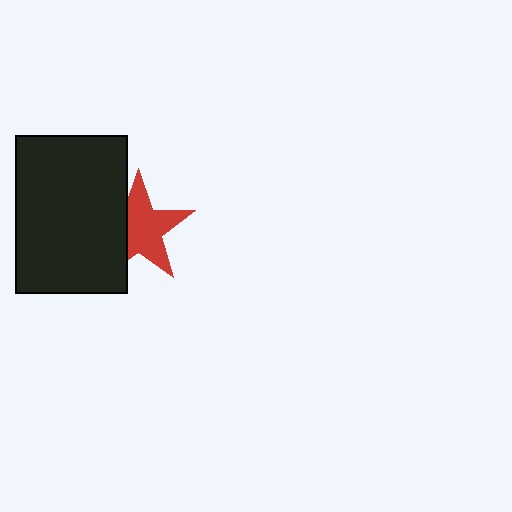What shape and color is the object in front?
The object in front is a black rectangle.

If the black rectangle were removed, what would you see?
You would see the complete red star.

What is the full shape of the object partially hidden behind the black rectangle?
The partially hidden object is a red star.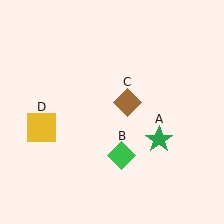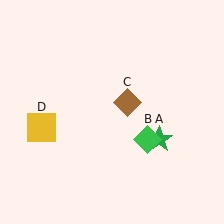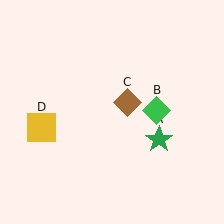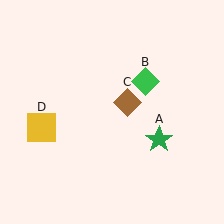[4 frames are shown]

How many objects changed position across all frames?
1 object changed position: green diamond (object B).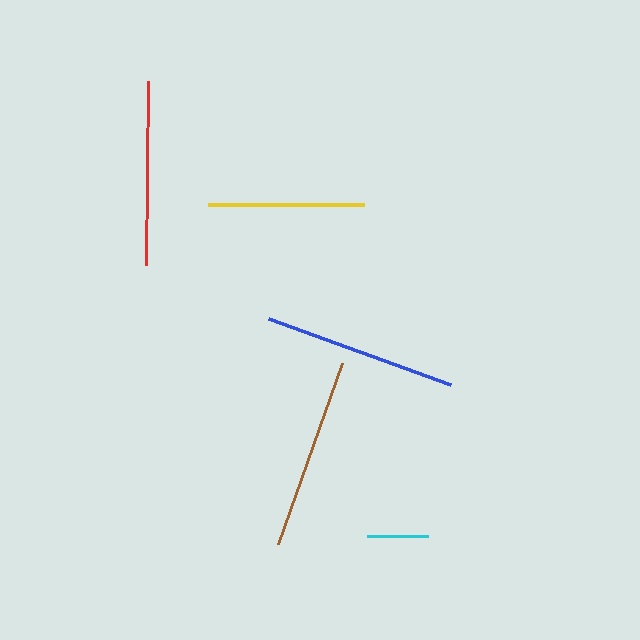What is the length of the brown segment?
The brown segment is approximately 192 pixels long.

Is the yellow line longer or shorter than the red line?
The red line is longer than the yellow line.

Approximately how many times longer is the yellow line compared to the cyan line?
The yellow line is approximately 2.6 times the length of the cyan line.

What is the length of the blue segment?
The blue segment is approximately 194 pixels long.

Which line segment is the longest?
The blue line is the longest at approximately 194 pixels.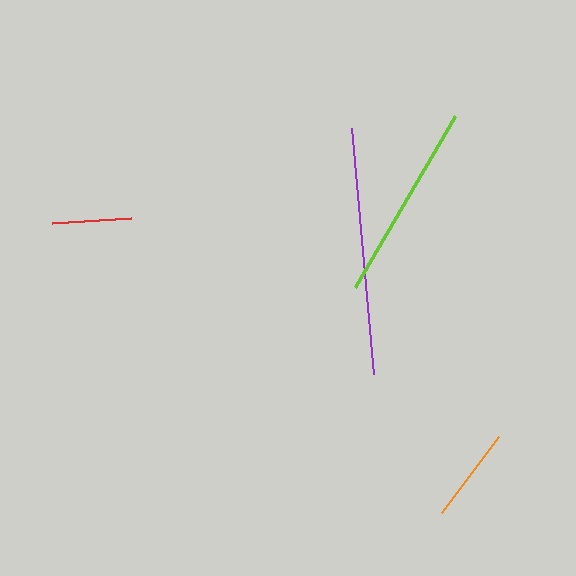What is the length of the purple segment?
The purple segment is approximately 247 pixels long.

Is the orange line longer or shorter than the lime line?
The lime line is longer than the orange line.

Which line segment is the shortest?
The red line is the shortest at approximately 79 pixels.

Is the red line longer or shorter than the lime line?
The lime line is longer than the red line.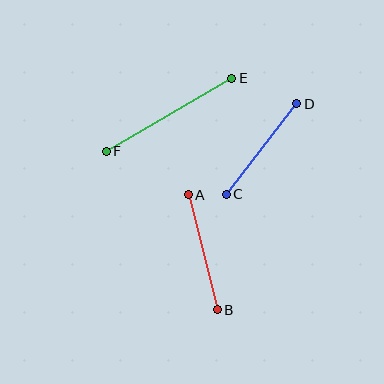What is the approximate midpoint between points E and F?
The midpoint is at approximately (169, 115) pixels.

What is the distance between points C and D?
The distance is approximately 114 pixels.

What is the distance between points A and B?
The distance is approximately 119 pixels.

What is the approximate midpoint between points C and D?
The midpoint is at approximately (261, 149) pixels.